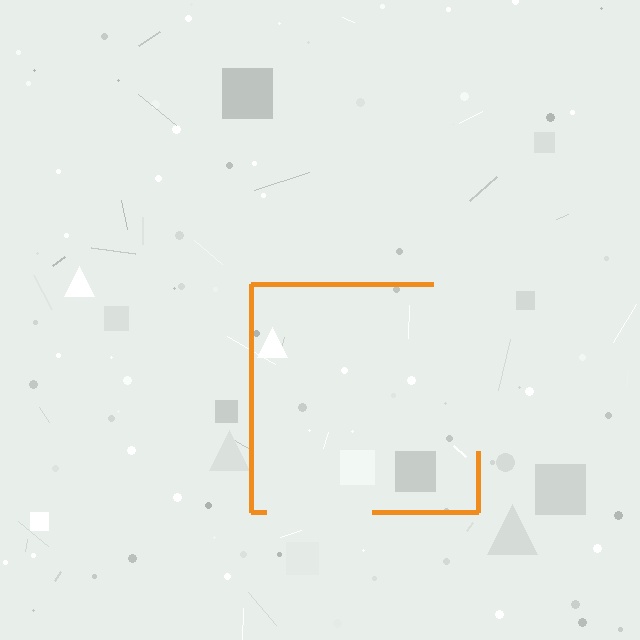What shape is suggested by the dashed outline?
The dashed outline suggests a square.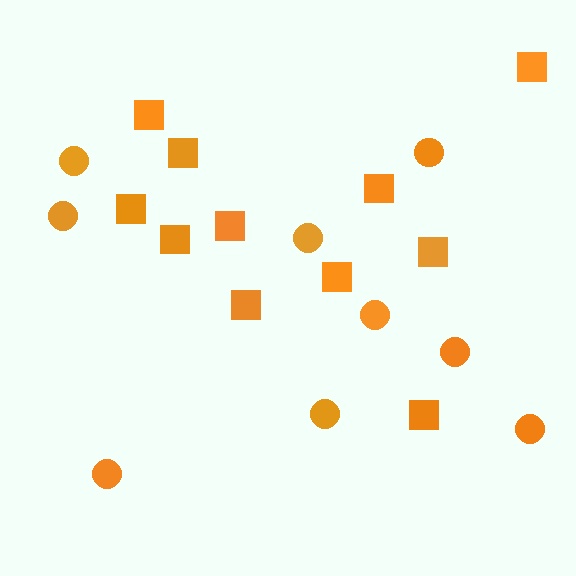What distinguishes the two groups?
There are 2 groups: one group of circles (9) and one group of squares (11).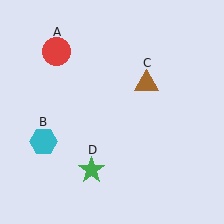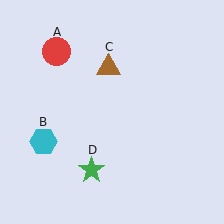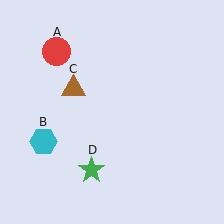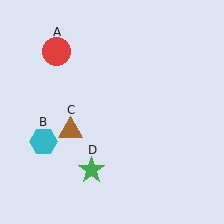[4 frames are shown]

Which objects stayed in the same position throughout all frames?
Red circle (object A) and cyan hexagon (object B) and green star (object D) remained stationary.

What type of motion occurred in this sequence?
The brown triangle (object C) rotated counterclockwise around the center of the scene.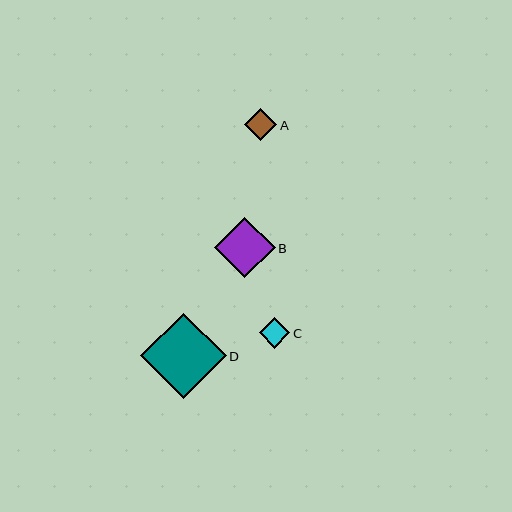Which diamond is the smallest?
Diamond C is the smallest with a size of approximately 30 pixels.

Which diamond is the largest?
Diamond D is the largest with a size of approximately 86 pixels.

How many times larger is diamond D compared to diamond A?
Diamond D is approximately 2.6 times the size of diamond A.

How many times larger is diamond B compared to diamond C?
Diamond B is approximately 2.0 times the size of diamond C.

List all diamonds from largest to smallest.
From largest to smallest: D, B, A, C.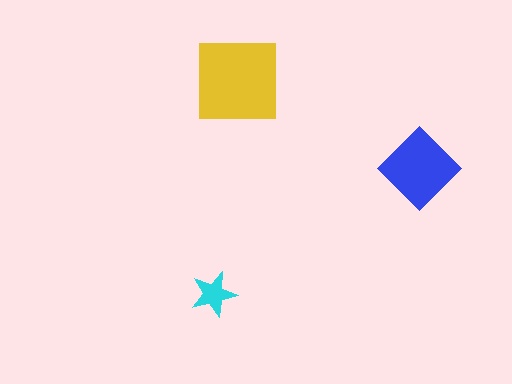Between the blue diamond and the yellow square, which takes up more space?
The yellow square.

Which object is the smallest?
The cyan star.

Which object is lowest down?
The cyan star is bottommost.